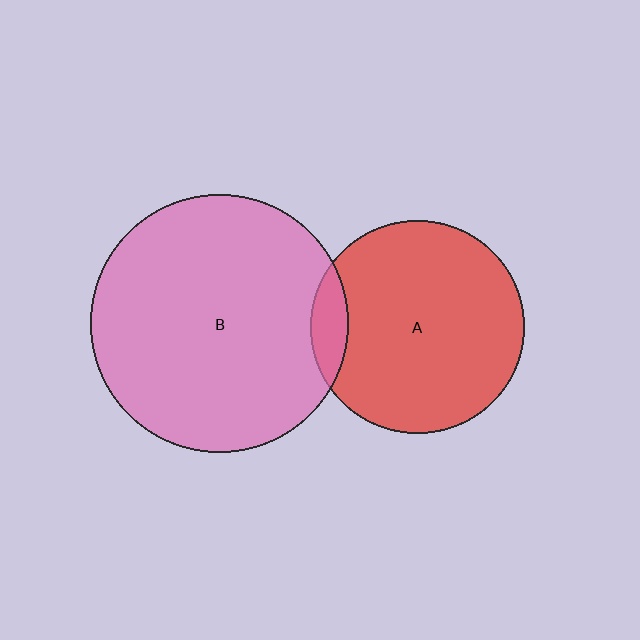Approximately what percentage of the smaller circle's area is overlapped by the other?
Approximately 10%.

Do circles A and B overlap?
Yes.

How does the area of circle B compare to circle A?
Approximately 1.5 times.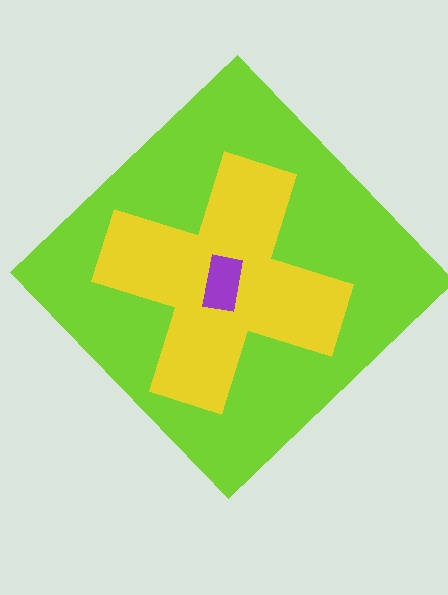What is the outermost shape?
The lime diamond.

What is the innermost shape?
The purple rectangle.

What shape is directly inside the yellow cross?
The purple rectangle.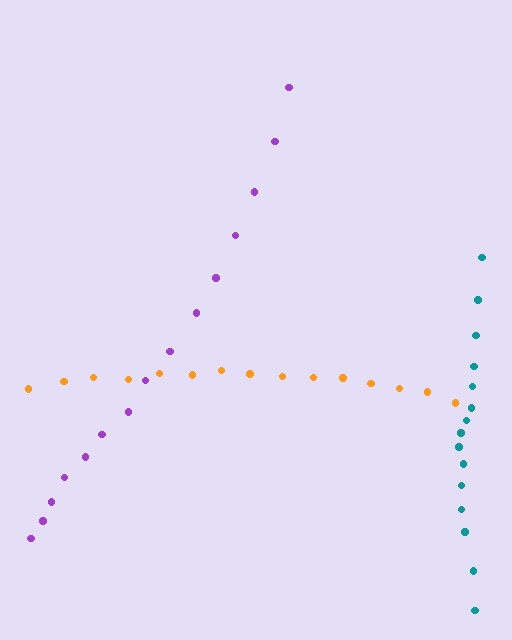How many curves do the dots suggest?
There are 3 distinct paths.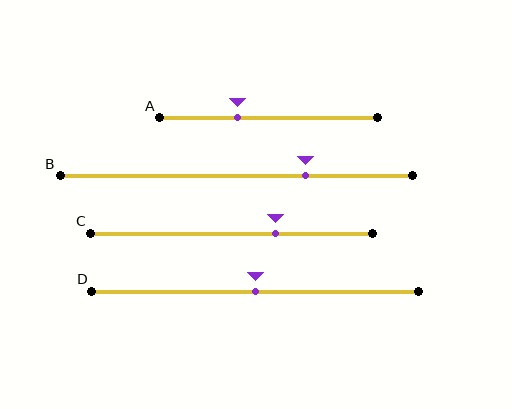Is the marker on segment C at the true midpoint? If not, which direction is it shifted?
No, the marker on segment C is shifted to the right by about 16% of the segment length.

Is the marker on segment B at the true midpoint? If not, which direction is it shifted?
No, the marker on segment B is shifted to the right by about 20% of the segment length.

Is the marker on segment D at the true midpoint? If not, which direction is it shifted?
Yes, the marker on segment D is at the true midpoint.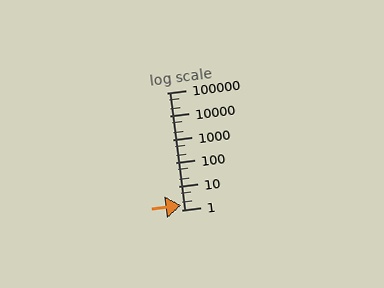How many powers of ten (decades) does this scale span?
The scale spans 5 decades, from 1 to 100000.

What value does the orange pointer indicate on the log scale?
The pointer indicates approximately 1.6.